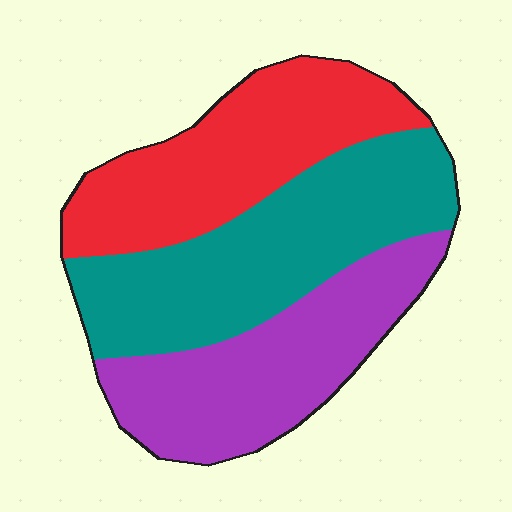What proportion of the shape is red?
Red covers roughly 30% of the shape.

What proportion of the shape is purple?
Purple takes up about one third (1/3) of the shape.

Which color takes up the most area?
Teal, at roughly 40%.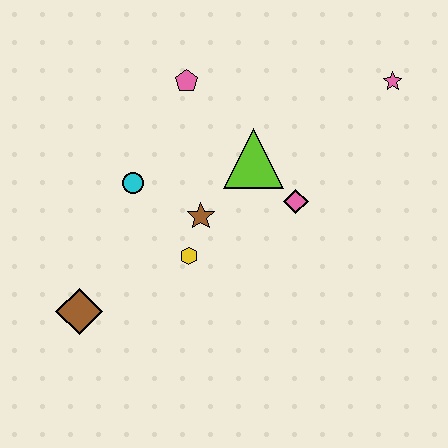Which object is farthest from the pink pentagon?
The brown diamond is farthest from the pink pentagon.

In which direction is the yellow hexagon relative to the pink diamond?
The yellow hexagon is to the left of the pink diamond.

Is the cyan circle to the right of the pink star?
No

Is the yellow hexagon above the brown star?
No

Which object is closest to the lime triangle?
The pink diamond is closest to the lime triangle.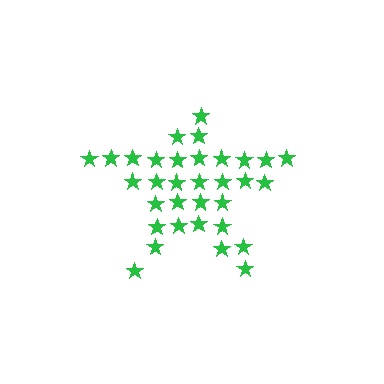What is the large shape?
The large shape is a star.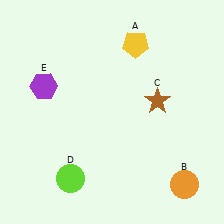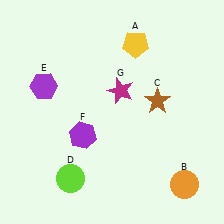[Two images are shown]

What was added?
A purple hexagon (F), a magenta star (G) were added in Image 2.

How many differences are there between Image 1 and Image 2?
There are 2 differences between the two images.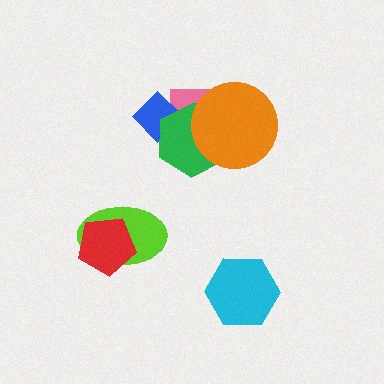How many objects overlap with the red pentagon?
1 object overlaps with the red pentagon.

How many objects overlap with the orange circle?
2 objects overlap with the orange circle.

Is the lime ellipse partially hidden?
Yes, it is partially covered by another shape.